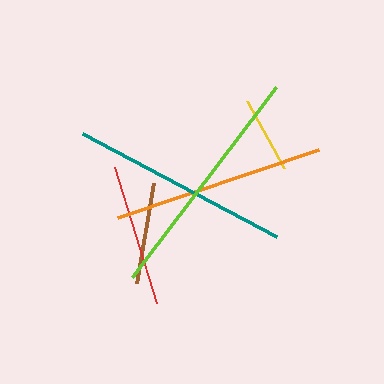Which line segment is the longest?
The lime line is the longest at approximately 239 pixels.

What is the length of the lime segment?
The lime segment is approximately 239 pixels long.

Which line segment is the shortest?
The yellow line is the shortest at approximately 77 pixels.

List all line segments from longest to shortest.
From longest to shortest: lime, teal, orange, red, brown, yellow.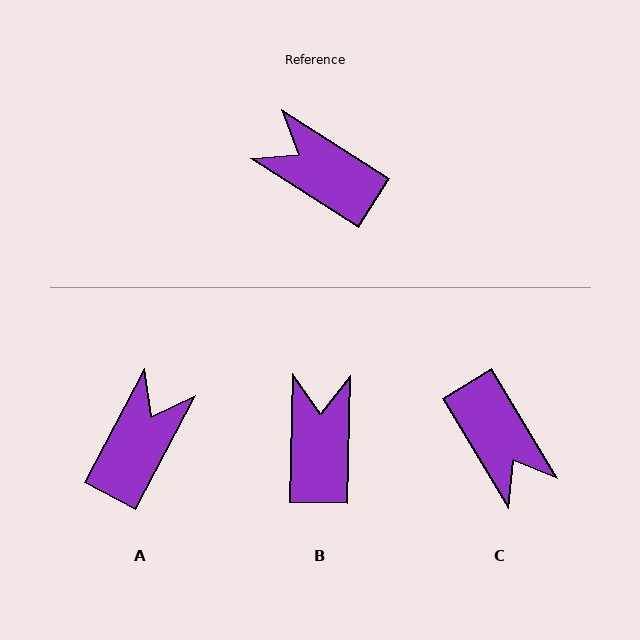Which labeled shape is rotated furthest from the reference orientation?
C, about 154 degrees away.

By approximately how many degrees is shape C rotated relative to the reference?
Approximately 154 degrees counter-clockwise.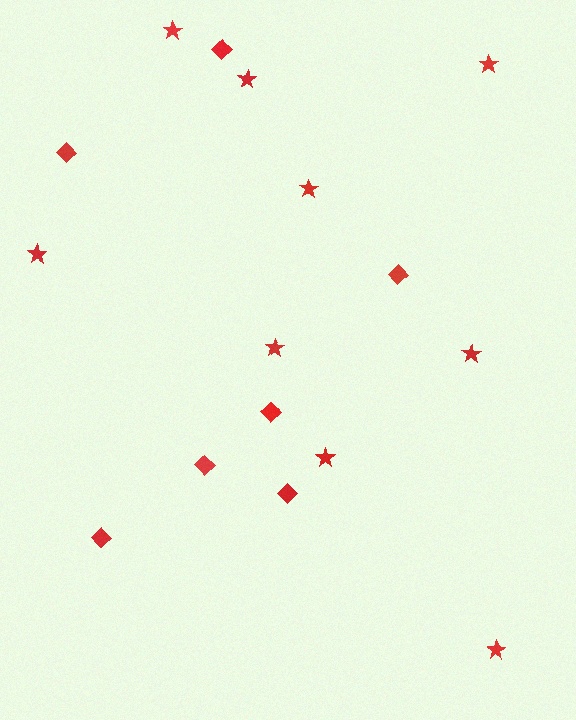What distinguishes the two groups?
There are 2 groups: one group of diamonds (7) and one group of stars (9).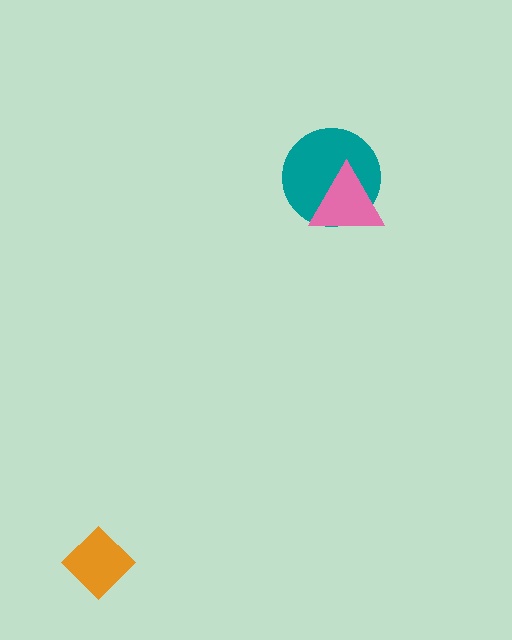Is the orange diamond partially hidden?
No, no other shape covers it.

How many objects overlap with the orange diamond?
0 objects overlap with the orange diamond.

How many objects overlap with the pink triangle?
1 object overlaps with the pink triangle.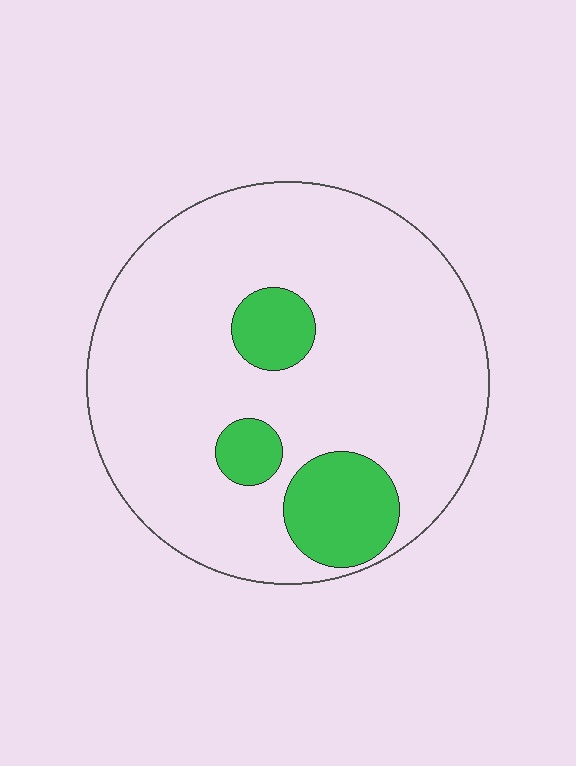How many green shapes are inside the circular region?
3.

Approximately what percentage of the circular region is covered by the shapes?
Approximately 15%.